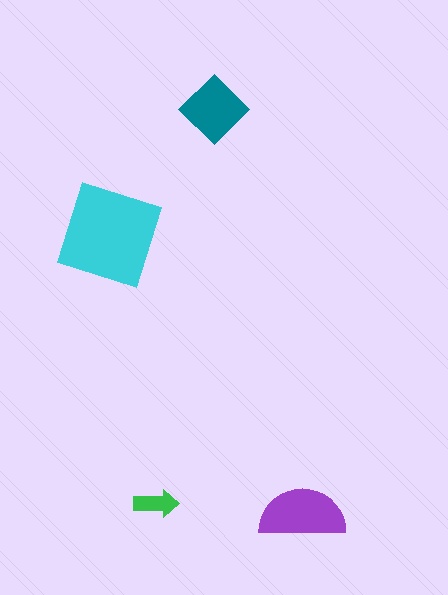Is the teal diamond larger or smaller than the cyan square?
Smaller.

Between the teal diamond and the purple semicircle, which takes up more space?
The purple semicircle.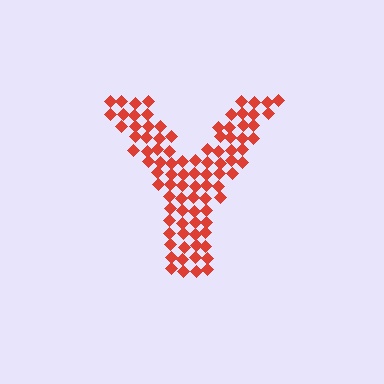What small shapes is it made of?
It is made of small diamonds.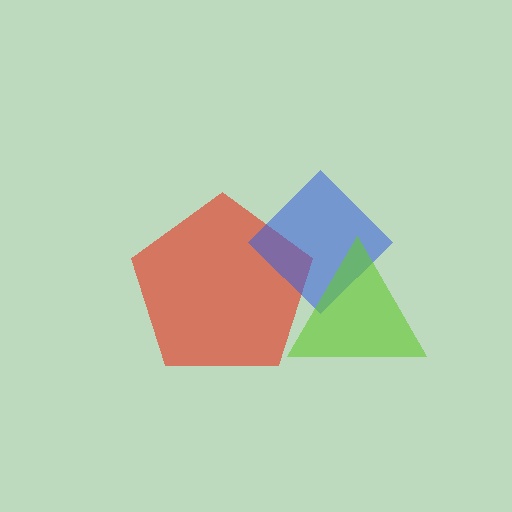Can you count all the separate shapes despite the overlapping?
Yes, there are 3 separate shapes.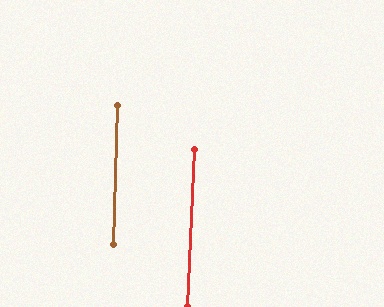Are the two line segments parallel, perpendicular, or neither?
Parallel — their directions differ by only 1.0°.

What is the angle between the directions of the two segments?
Approximately 1 degree.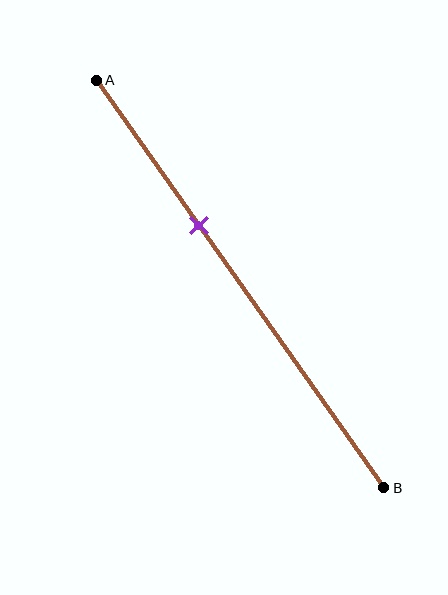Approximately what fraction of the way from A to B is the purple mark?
The purple mark is approximately 35% of the way from A to B.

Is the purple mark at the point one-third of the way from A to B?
Yes, the mark is approximately at the one-third point.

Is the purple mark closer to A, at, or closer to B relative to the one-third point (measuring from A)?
The purple mark is approximately at the one-third point of segment AB.